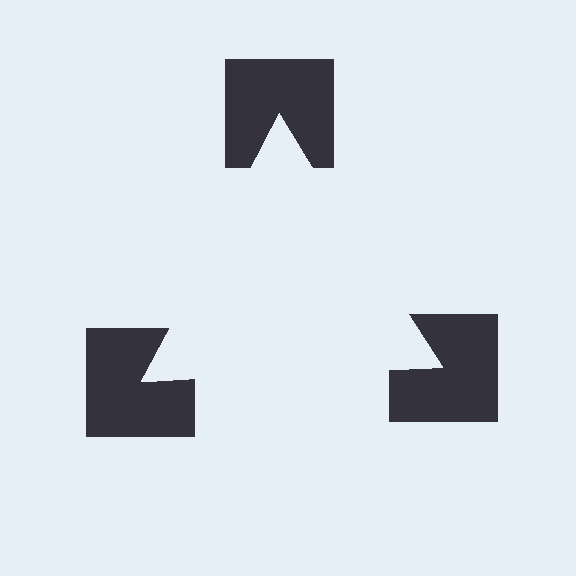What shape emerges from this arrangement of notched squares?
An illusory triangle — its edges are inferred from the aligned wedge cuts in the notched squares, not physically drawn.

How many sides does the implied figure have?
3 sides.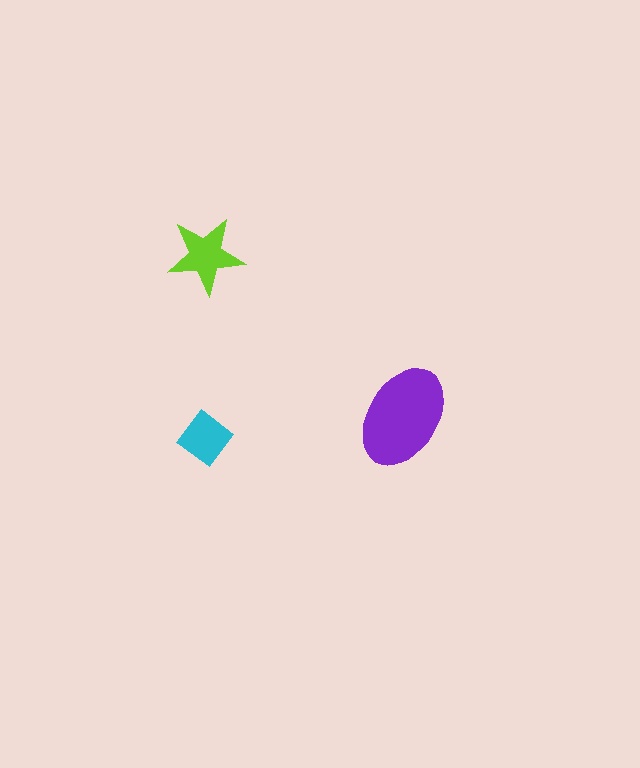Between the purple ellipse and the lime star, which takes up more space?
The purple ellipse.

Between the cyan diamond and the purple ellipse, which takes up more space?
The purple ellipse.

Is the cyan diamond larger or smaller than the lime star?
Smaller.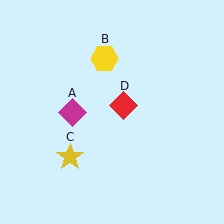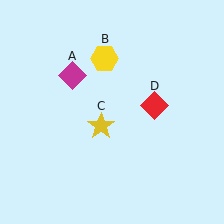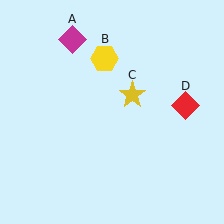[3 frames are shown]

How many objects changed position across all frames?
3 objects changed position: magenta diamond (object A), yellow star (object C), red diamond (object D).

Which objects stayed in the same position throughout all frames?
Yellow hexagon (object B) remained stationary.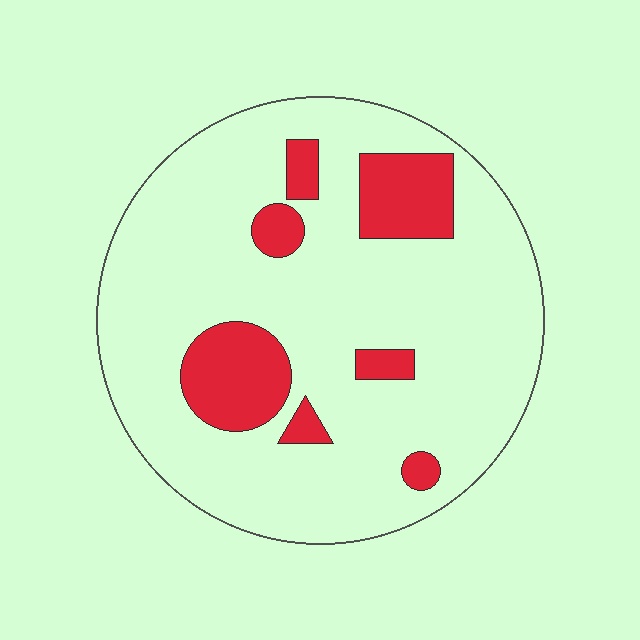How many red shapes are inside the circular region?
7.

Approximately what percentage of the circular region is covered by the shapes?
Approximately 15%.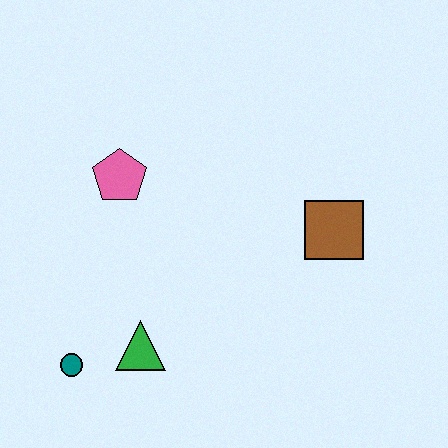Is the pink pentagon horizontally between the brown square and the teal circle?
Yes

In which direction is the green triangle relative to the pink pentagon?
The green triangle is below the pink pentagon.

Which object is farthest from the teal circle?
The brown square is farthest from the teal circle.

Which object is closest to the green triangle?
The teal circle is closest to the green triangle.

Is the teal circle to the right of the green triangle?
No